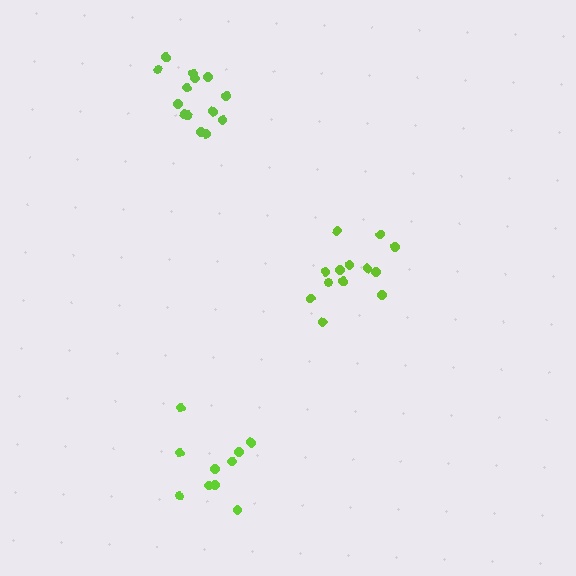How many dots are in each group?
Group 1: 10 dots, Group 2: 14 dots, Group 3: 13 dots (37 total).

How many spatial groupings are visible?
There are 3 spatial groupings.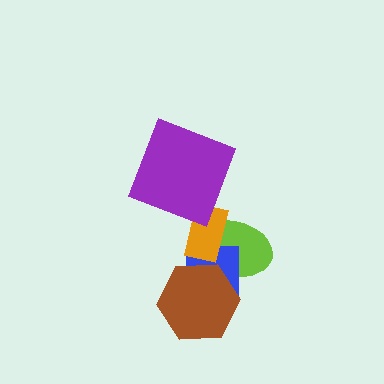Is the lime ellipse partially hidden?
Yes, it is partially covered by another shape.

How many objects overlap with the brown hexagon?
2 objects overlap with the brown hexagon.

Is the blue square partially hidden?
Yes, it is partially covered by another shape.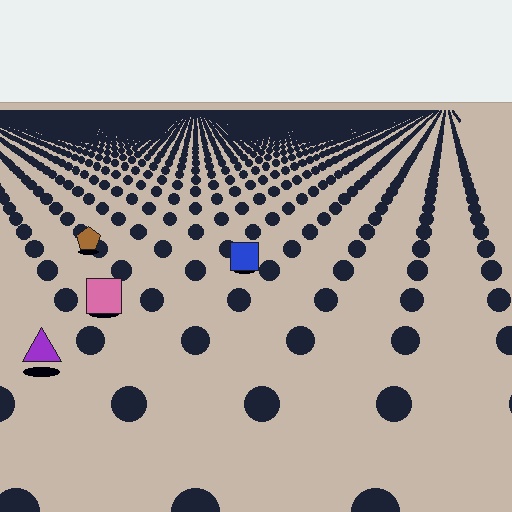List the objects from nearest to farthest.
From nearest to farthest: the purple triangle, the pink square, the blue square, the brown pentagon.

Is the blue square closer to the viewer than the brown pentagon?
Yes. The blue square is closer — you can tell from the texture gradient: the ground texture is coarser near it.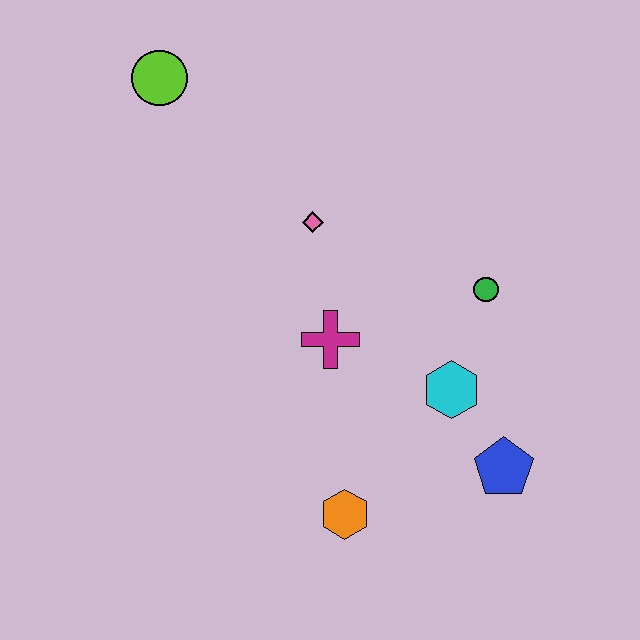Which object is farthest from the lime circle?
The blue pentagon is farthest from the lime circle.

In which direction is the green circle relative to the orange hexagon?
The green circle is above the orange hexagon.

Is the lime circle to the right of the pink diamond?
No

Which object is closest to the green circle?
The cyan hexagon is closest to the green circle.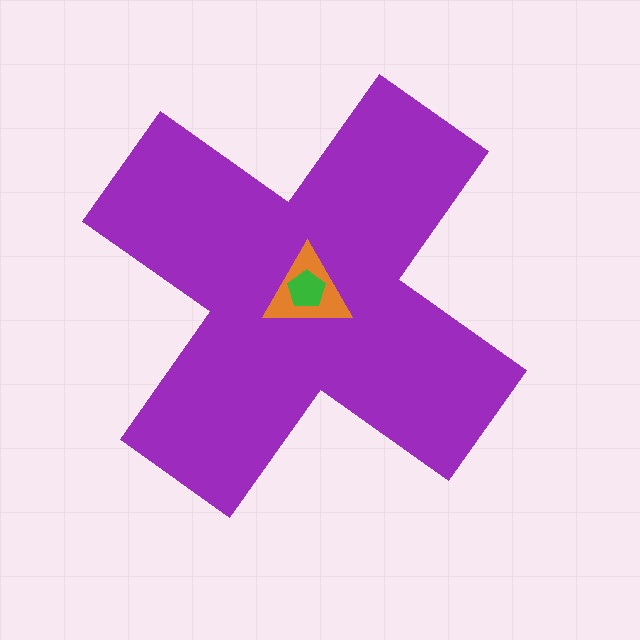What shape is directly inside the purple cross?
The orange triangle.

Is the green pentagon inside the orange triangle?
Yes.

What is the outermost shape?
The purple cross.